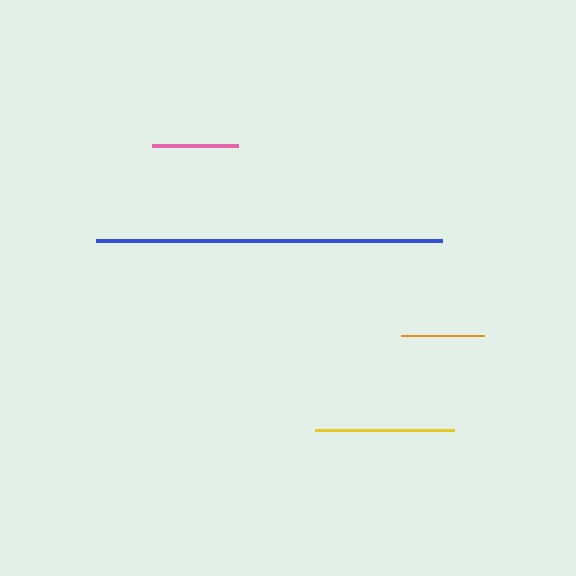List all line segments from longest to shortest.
From longest to shortest: blue, yellow, pink, orange.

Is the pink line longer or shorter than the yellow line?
The yellow line is longer than the pink line.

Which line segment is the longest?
The blue line is the longest at approximately 346 pixels.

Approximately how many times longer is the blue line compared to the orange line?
The blue line is approximately 4.2 times the length of the orange line.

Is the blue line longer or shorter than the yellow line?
The blue line is longer than the yellow line.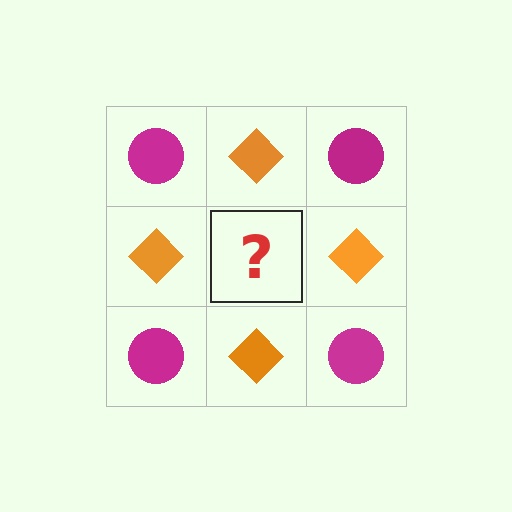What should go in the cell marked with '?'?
The missing cell should contain a magenta circle.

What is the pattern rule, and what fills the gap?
The rule is that it alternates magenta circle and orange diamond in a checkerboard pattern. The gap should be filled with a magenta circle.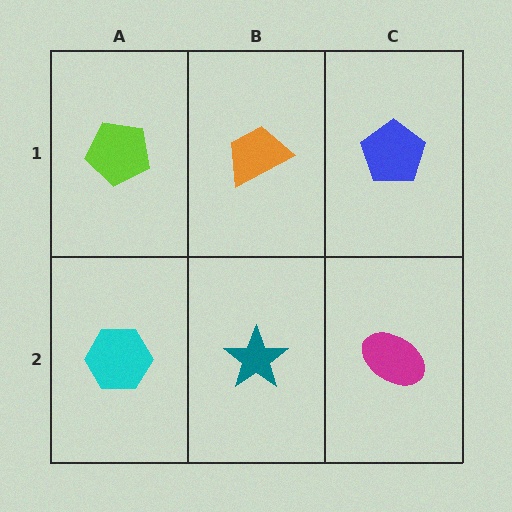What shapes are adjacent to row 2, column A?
A lime pentagon (row 1, column A), a teal star (row 2, column B).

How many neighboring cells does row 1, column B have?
3.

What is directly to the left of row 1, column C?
An orange trapezoid.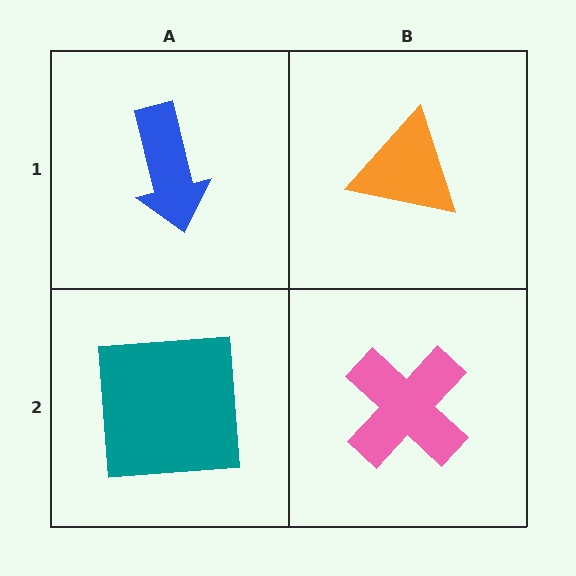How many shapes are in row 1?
2 shapes.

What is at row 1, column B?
An orange triangle.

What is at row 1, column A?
A blue arrow.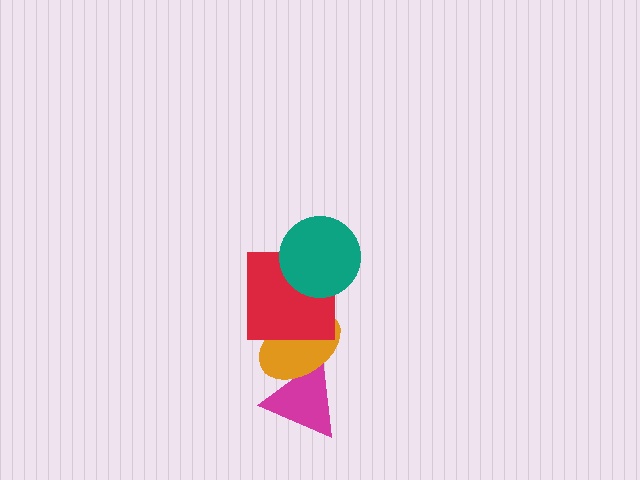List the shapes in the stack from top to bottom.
From top to bottom: the teal circle, the red square, the orange ellipse, the magenta triangle.